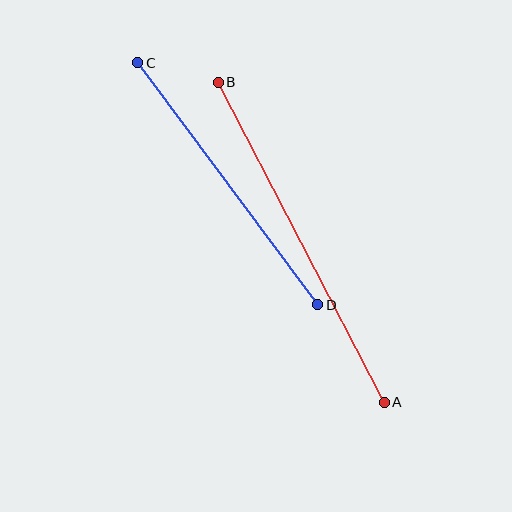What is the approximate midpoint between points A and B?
The midpoint is at approximately (301, 242) pixels.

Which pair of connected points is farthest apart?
Points A and B are farthest apart.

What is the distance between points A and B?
The distance is approximately 360 pixels.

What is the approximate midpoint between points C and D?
The midpoint is at approximately (228, 184) pixels.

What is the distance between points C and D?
The distance is approximately 302 pixels.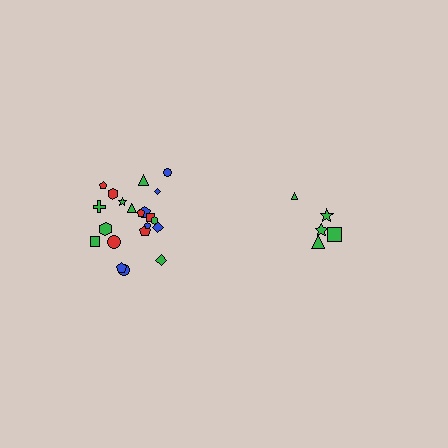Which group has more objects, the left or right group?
The left group.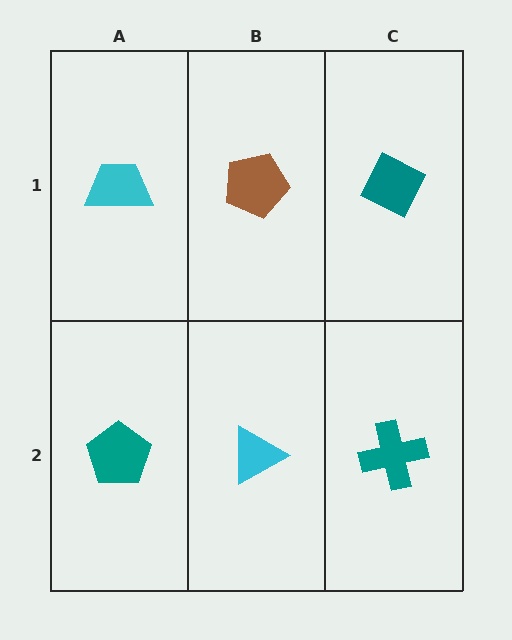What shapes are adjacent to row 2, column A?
A cyan trapezoid (row 1, column A), a cyan triangle (row 2, column B).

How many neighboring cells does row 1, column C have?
2.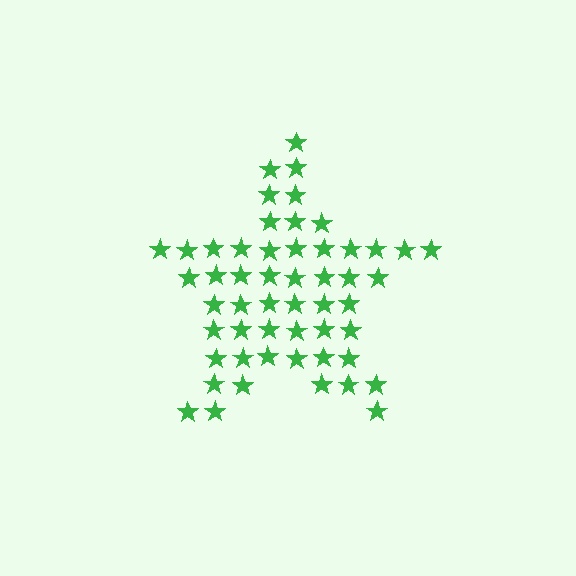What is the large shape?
The large shape is a star.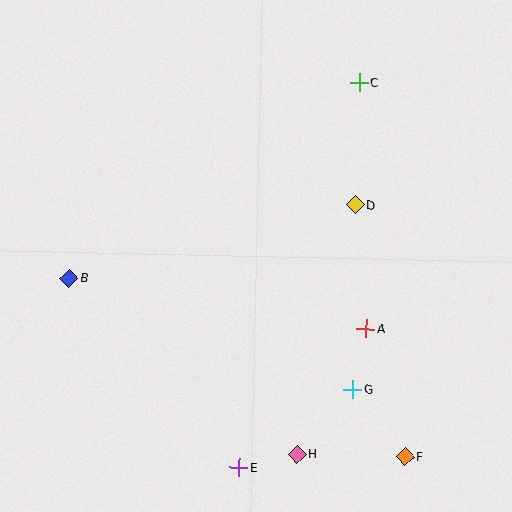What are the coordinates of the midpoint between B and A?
The midpoint between B and A is at (218, 303).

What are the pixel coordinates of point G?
Point G is at (353, 389).